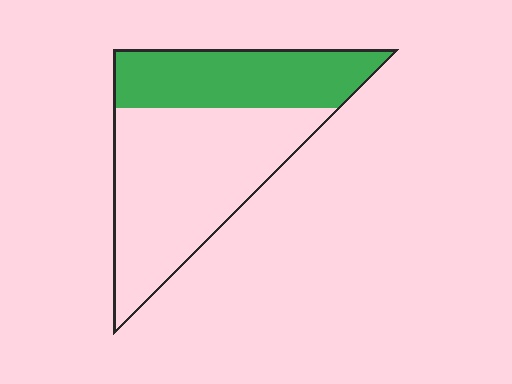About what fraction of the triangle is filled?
About three eighths (3/8).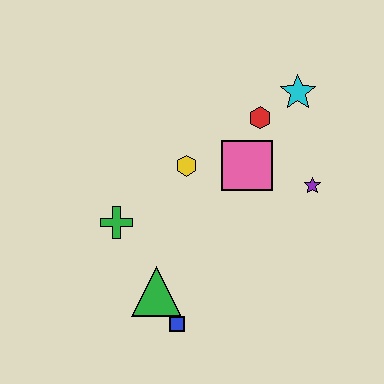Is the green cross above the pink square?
No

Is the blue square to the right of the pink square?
No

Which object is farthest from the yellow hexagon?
The blue square is farthest from the yellow hexagon.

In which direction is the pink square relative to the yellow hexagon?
The pink square is to the right of the yellow hexagon.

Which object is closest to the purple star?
The pink square is closest to the purple star.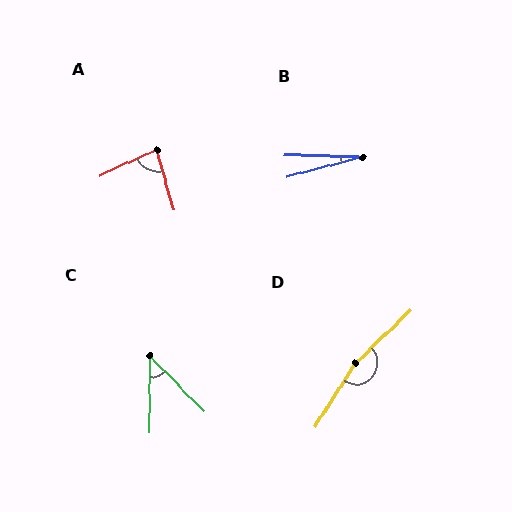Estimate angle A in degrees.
Approximately 81 degrees.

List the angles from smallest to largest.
B (16°), C (45°), A (81°), D (166°).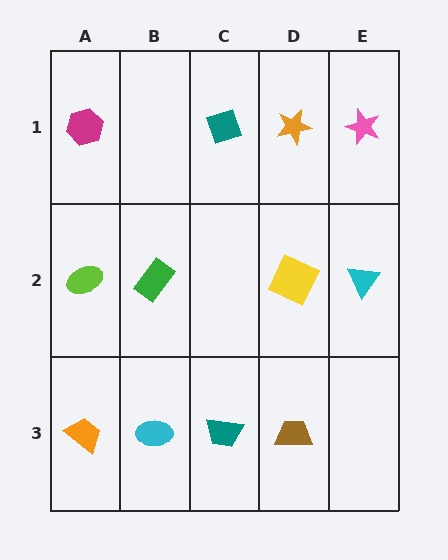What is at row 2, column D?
A yellow square.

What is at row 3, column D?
A brown trapezoid.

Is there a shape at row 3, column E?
No, that cell is empty.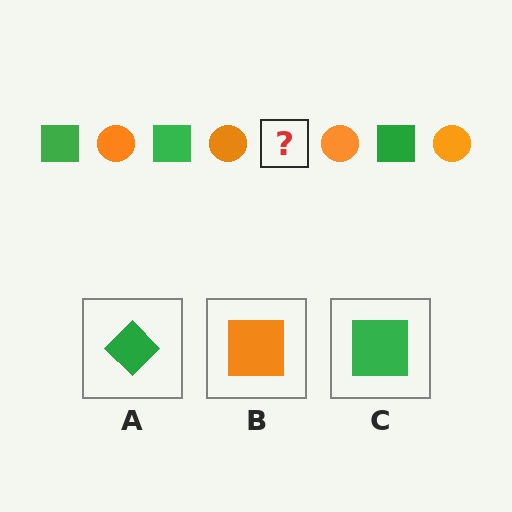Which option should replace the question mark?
Option C.